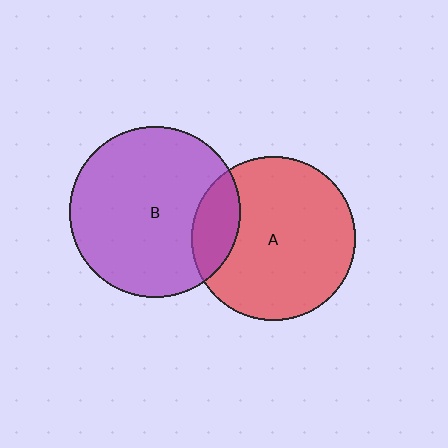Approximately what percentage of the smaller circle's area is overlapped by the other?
Approximately 15%.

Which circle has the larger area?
Circle B (purple).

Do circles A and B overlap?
Yes.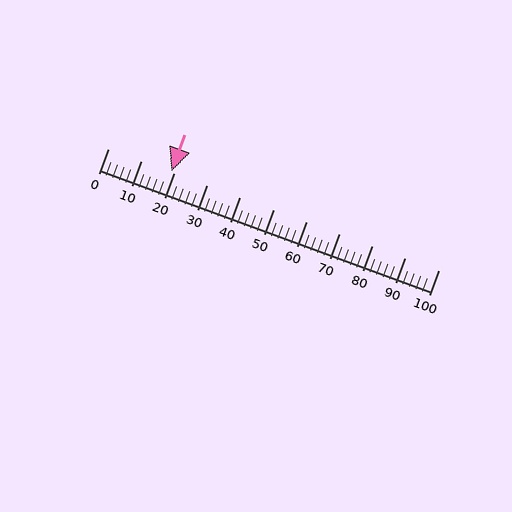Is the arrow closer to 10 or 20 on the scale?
The arrow is closer to 20.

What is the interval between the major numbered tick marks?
The major tick marks are spaced 10 units apart.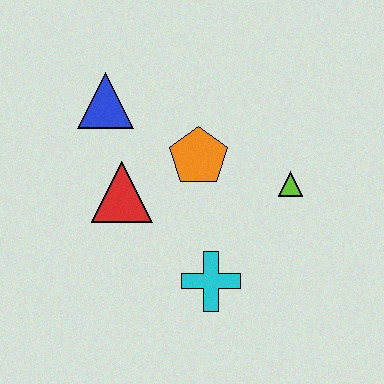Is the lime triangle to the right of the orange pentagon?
Yes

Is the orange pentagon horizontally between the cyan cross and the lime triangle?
No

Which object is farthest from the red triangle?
The lime triangle is farthest from the red triangle.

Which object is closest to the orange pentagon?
The red triangle is closest to the orange pentagon.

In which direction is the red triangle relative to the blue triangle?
The red triangle is below the blue triangle.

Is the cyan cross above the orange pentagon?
No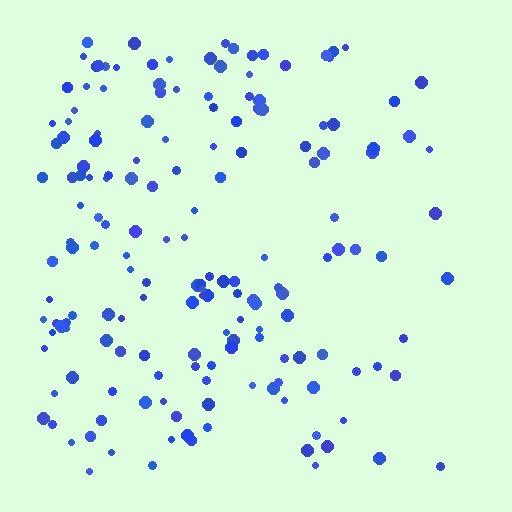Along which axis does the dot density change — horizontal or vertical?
Horizontal.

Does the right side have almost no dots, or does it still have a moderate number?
Still a moderate number, just noticeably fewer than the left.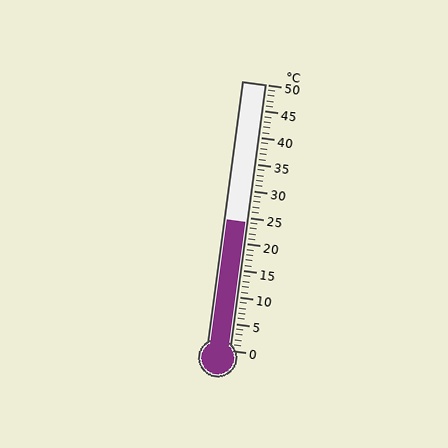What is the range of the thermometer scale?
The thermometer scale ranges from 0°C to 50°C.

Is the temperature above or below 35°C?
The temperature is below 35°C.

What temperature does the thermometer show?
The thermometer shows approximately 24°C.